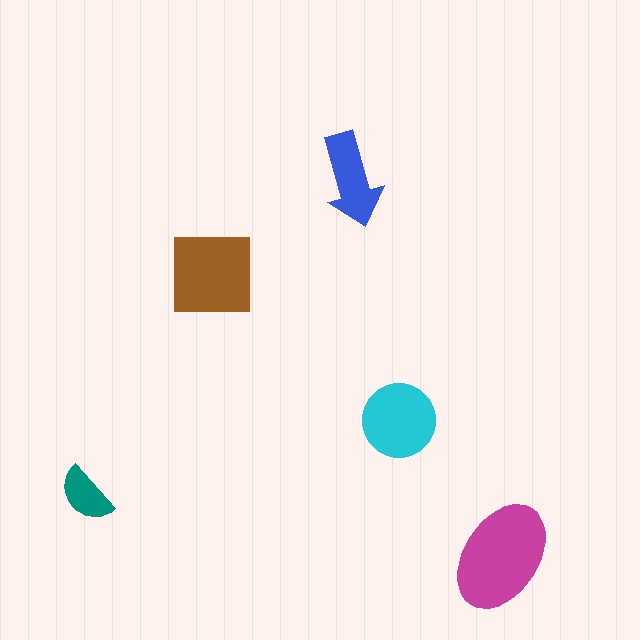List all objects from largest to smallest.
The magenta ellipse, the brown square, the cyan circle, the blue arrow, the teal semicircle.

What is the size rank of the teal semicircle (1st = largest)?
5th.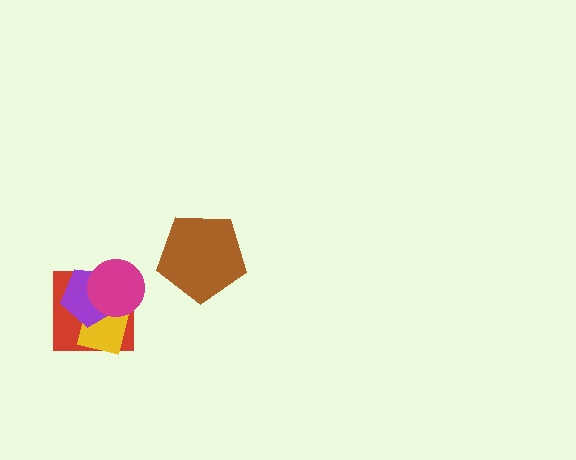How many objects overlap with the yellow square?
3 objects overlap with the yellow square.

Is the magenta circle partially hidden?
No, no other shape covers it.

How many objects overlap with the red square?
3 objects overlap with the red square.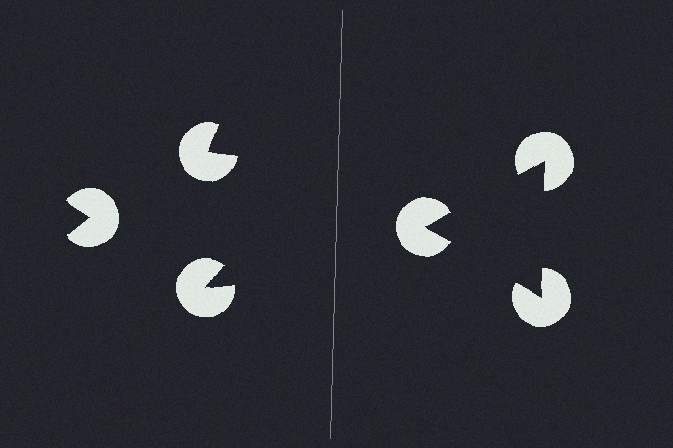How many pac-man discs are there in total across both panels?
6 — 3 on each side.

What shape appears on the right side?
An illusory triangle.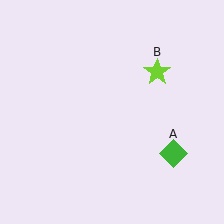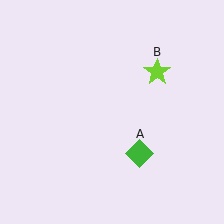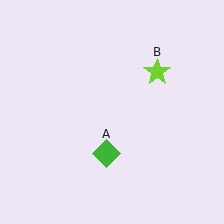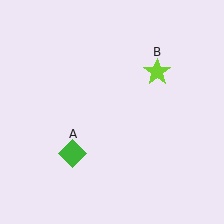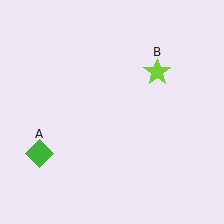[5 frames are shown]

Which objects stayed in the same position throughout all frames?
Lime star (object B) remained stationary.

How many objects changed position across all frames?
1 object changed position: green diamond (object A).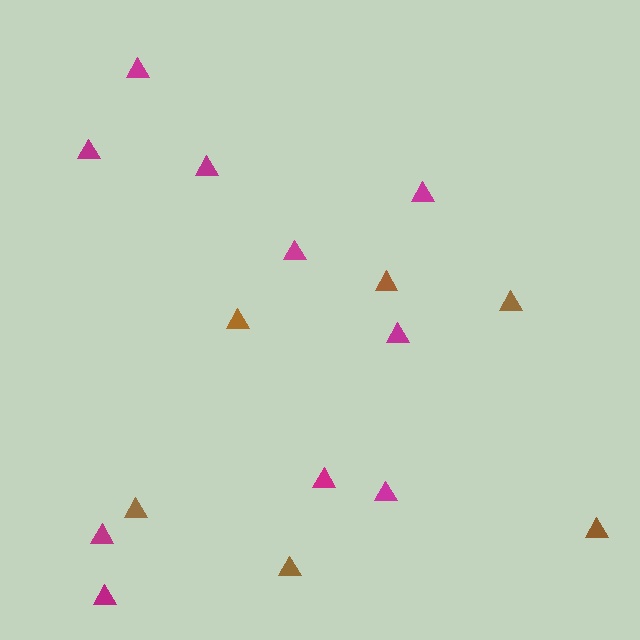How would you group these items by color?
There are 2 groups: one group of brown triangles (6) and one group of magenta triangles (10).